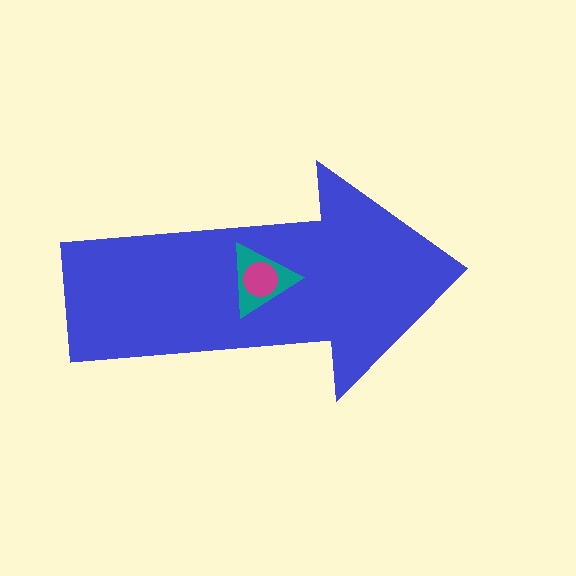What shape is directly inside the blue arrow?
The teal triangle.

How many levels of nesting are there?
3.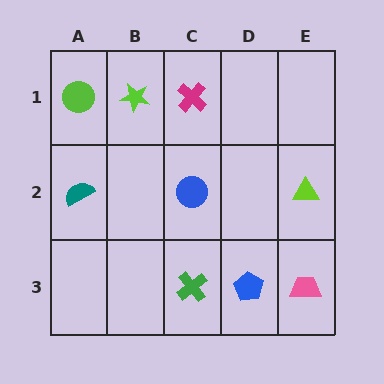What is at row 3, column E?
A pink trapezoid.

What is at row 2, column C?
A blue circle.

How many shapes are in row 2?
3 shapes.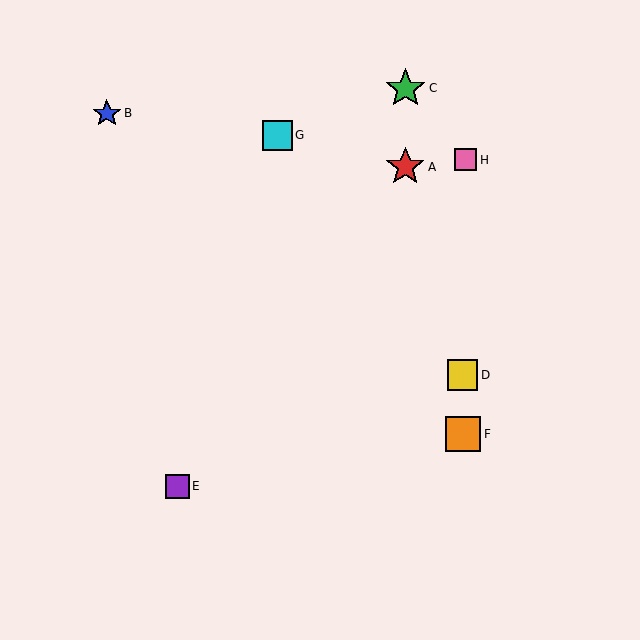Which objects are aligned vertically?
Objects A, C are aligned vertically.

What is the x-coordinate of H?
Object H is at x≈465.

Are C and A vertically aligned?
Yes, both are at x≈405.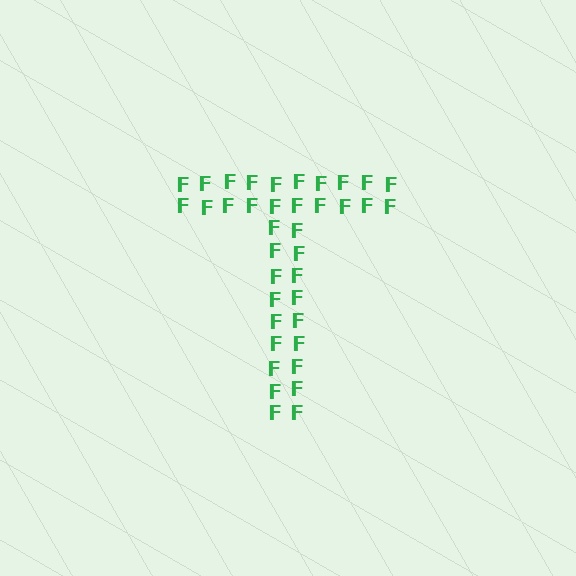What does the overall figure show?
The overall figure shows the letter T.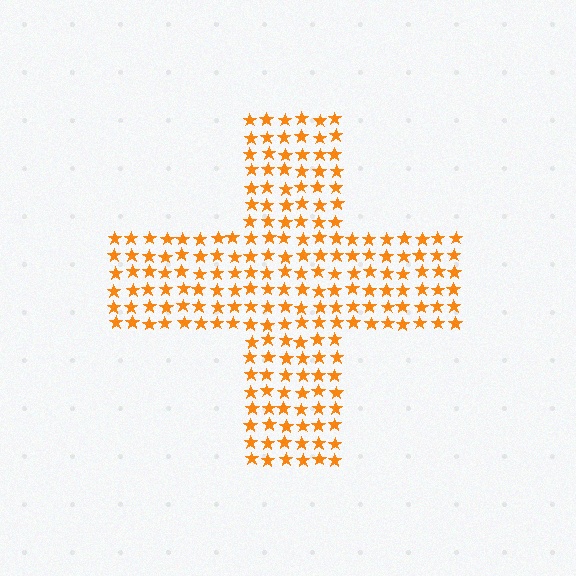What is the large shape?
The large shape is a cross.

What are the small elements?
The small elements are stars.